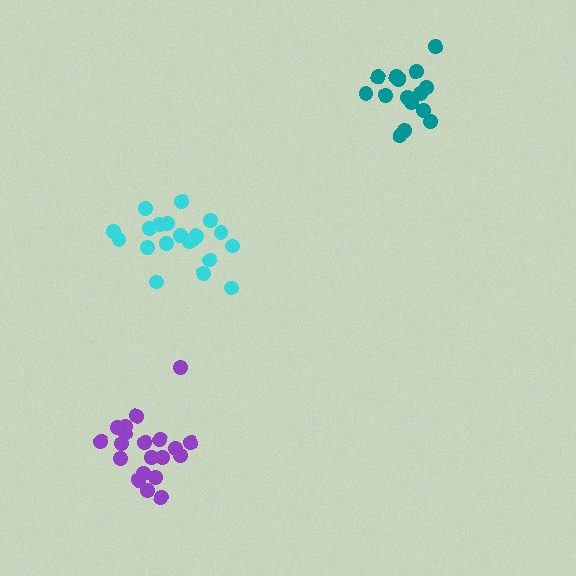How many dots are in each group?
Group 1: 20 dots, Group 2: 20 dots, Group 3: 15 dots (55 total).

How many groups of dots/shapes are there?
There are 3 groups.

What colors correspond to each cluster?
The clusters are colored: cyan, purple, teal.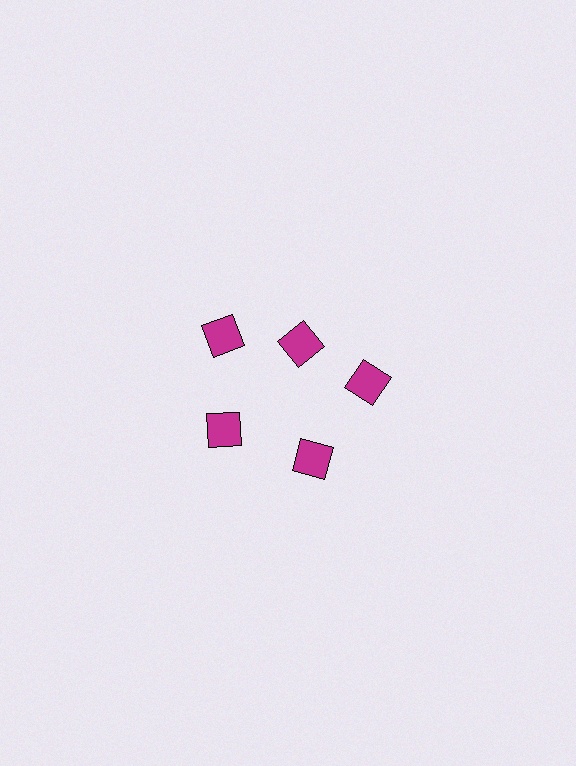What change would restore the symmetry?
The symmetry would be restored by moving it outward, back onto the ring so that all 5 diamonds sit at equal angles and equal distance from the center.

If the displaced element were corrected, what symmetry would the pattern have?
It would have 5-fold rotational symmetry — the pattern would map onto itself every 72 degrees.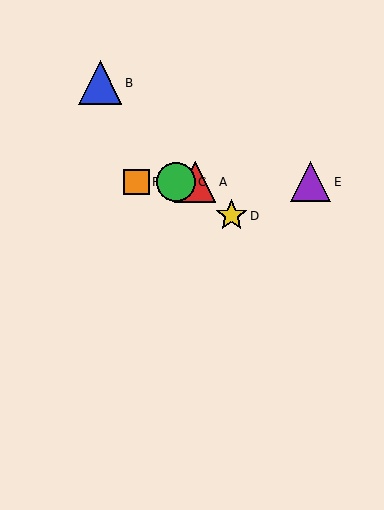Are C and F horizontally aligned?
Yes, both are at y≈182.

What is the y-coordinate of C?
Object C is at y≈182.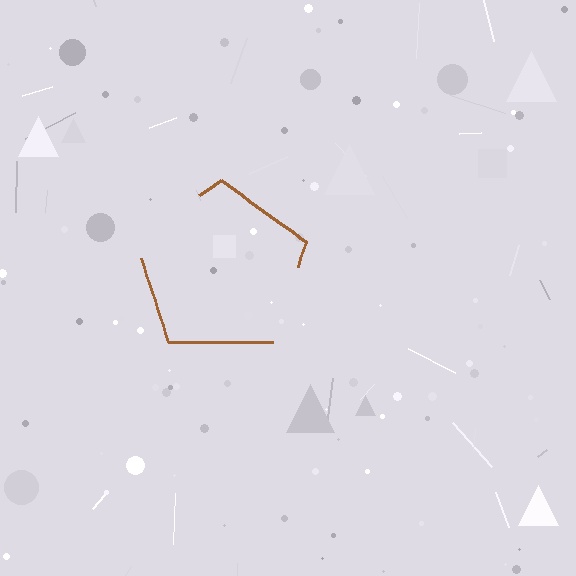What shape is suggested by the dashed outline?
The dashed outline suggests a pentagon.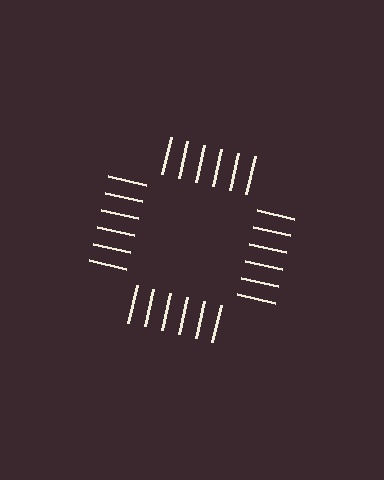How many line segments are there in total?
24 — 6 along each of the 4 edges.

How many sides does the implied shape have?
4 sides — the line-ends trace a square.